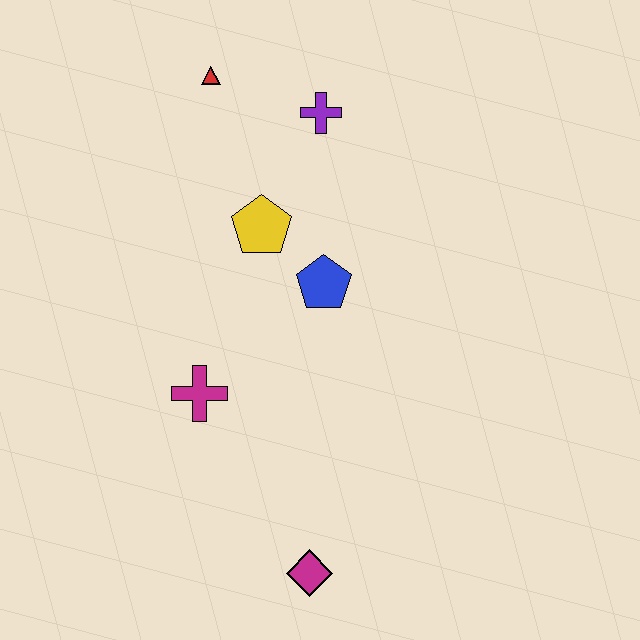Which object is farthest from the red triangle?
The magenta diamond is farthest from the red triangle.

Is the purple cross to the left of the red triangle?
No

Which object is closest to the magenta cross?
The blue pentagon is closest to the magenta cross.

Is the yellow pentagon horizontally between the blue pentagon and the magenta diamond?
No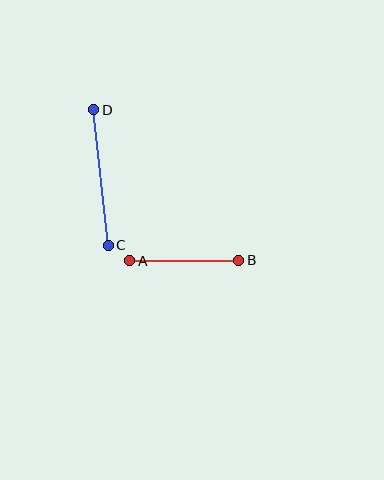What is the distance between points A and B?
The distance is approximately 109 pixels.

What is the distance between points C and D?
The distance is approximately 136 pixels.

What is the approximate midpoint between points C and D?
The midpoint is at approximately (101, 177) pixels.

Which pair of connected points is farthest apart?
Points C and D are farthest apart.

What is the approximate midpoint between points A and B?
The midpoint is at approximately (184, 261) pixels.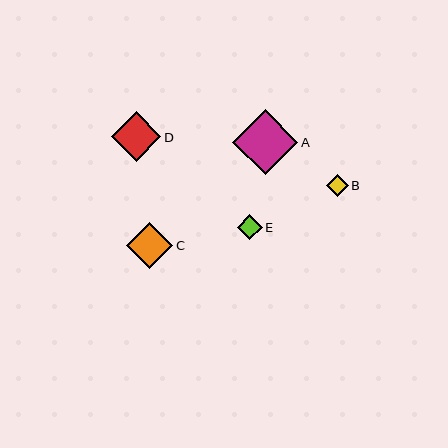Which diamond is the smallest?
Diamond B is the smallest with a size of approximately 21 pixels.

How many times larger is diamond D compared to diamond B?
Diamond D is approximately 2.3 times the size of diamond B.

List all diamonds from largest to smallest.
From largest to smallest: A, D, C, E, B.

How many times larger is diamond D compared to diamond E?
Diamond D is approximately 2.0 times the size of diamond E.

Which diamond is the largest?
Diamond A is the largest with a size of approximately 65 pixels.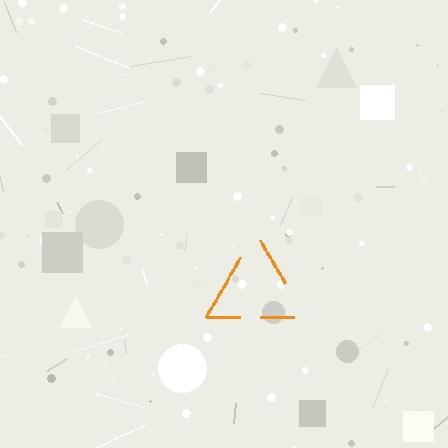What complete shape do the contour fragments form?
The contour fragments form a triangle.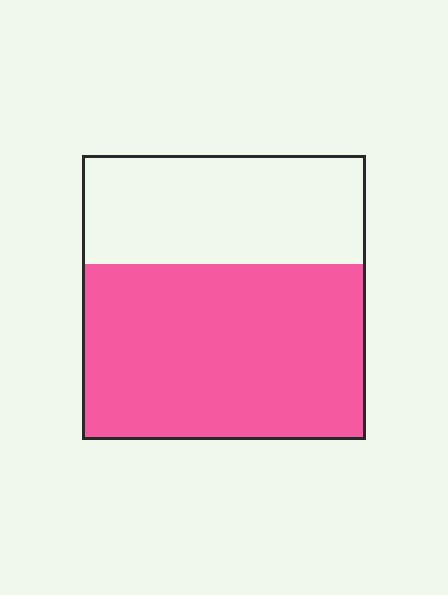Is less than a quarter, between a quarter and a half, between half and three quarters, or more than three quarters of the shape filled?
Between half and three quarters.